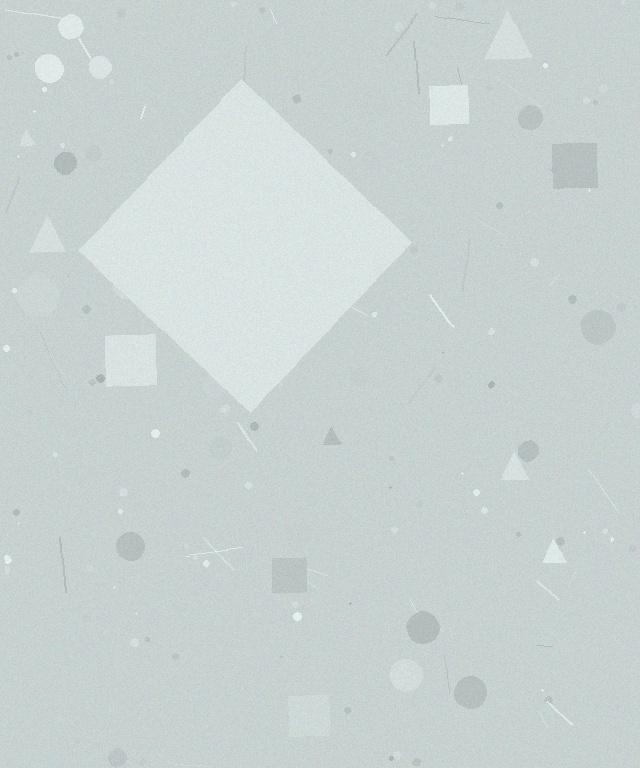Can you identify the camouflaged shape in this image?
The camouflaged shape is a diamond.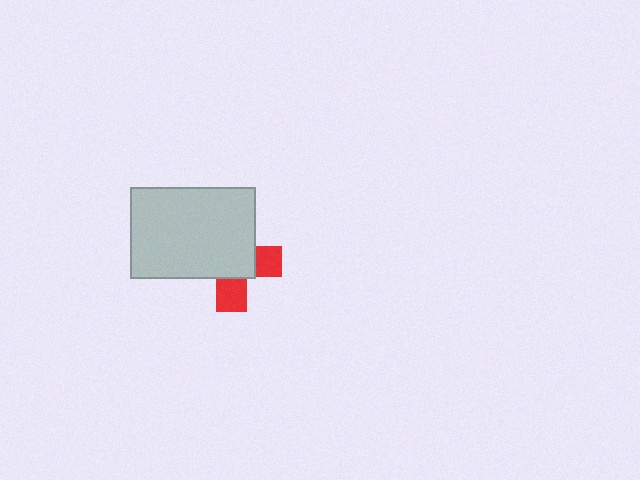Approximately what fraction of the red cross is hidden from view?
Roughly 65% of the red cross is hidden behind the light gray rectangle.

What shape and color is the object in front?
The object in front is a light gray rectangle.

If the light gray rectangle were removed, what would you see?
You would see the complete red cross.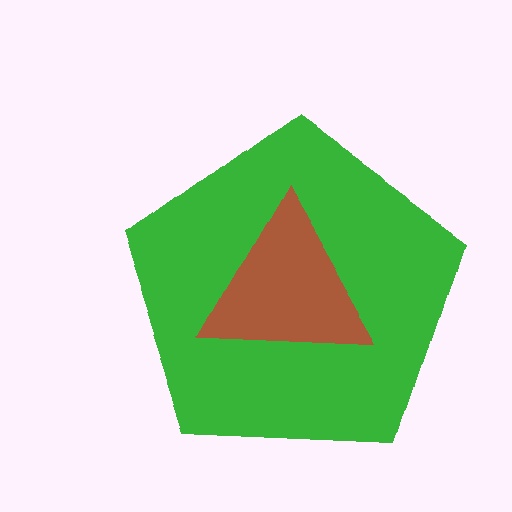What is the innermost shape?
The brown triangle.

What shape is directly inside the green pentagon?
The brown triangle.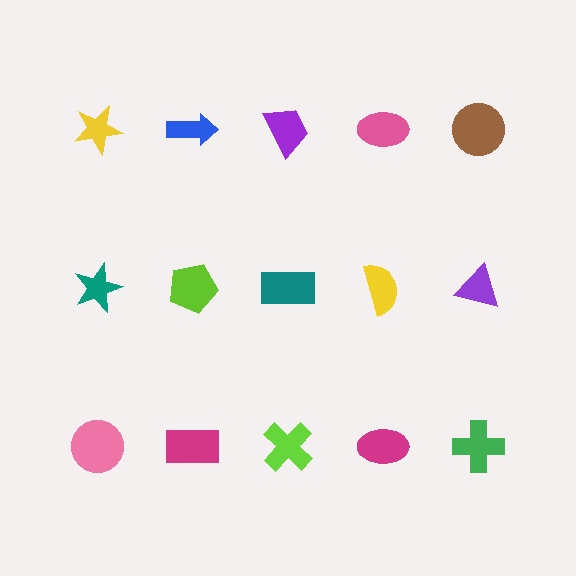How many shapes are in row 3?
5 shapes.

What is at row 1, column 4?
A pink ellipse.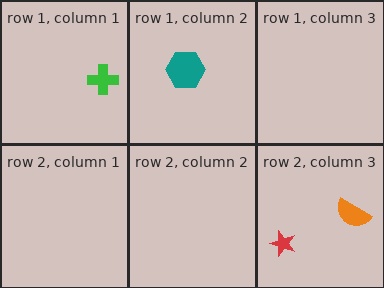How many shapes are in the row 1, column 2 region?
1.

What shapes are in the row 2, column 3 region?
The red star, the orange semicircle.